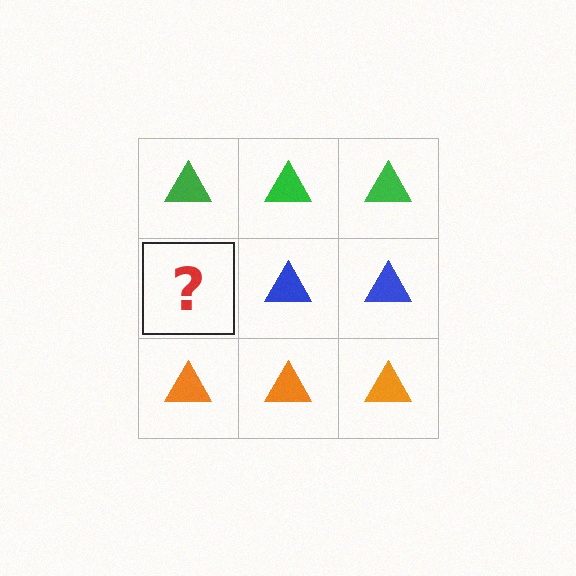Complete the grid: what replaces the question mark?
The question mark should be replaced with a blue triangle.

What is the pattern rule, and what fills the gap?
The rule is that each row has a consistent color. The gap should be filled with a blue triangle.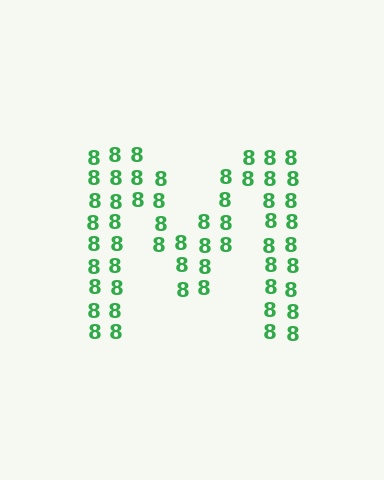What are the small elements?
The small elements are digit 8's.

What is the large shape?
The large shape is the letter M.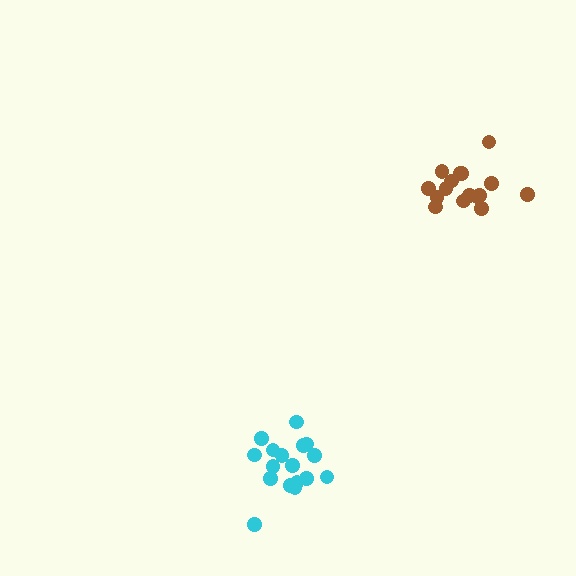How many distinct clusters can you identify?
There are 2 distinct clusters.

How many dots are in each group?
Group 1: 16 dots, Group 2: 17 dots (33 total).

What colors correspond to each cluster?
The clusters are colored: brown, cyan.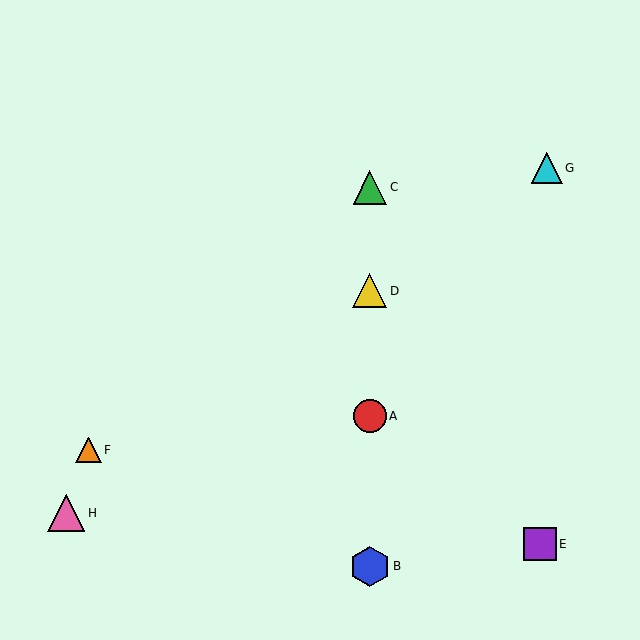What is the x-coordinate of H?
Object H is at x≈66.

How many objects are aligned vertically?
4 objects (A, B, C, D) are aligned vertically.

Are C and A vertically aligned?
Yes, both are at x≈370.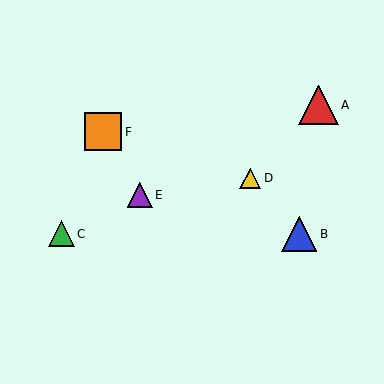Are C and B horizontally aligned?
Yes, both are at y≈234.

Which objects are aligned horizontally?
Objects B, C are aligned horizontally.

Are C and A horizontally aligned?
No, C is at y≈234 and A is at y≈105.